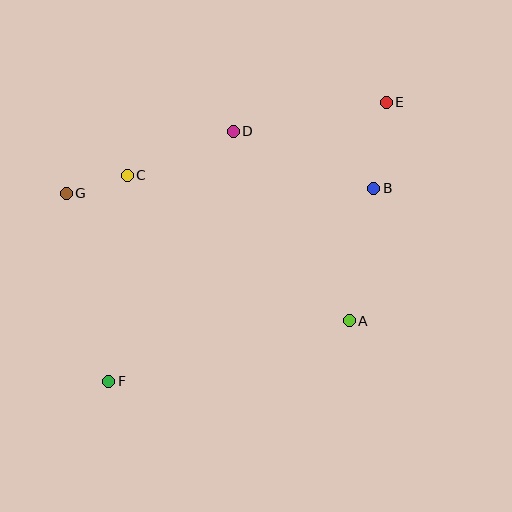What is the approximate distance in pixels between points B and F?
The distance between B and F is approximately 328 pixels.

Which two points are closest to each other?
Points C and G are closest to each other.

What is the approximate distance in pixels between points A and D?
The distance between A and D is approximately 222 pixels.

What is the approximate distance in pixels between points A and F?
The distance between A and F is approximately 248 pixels.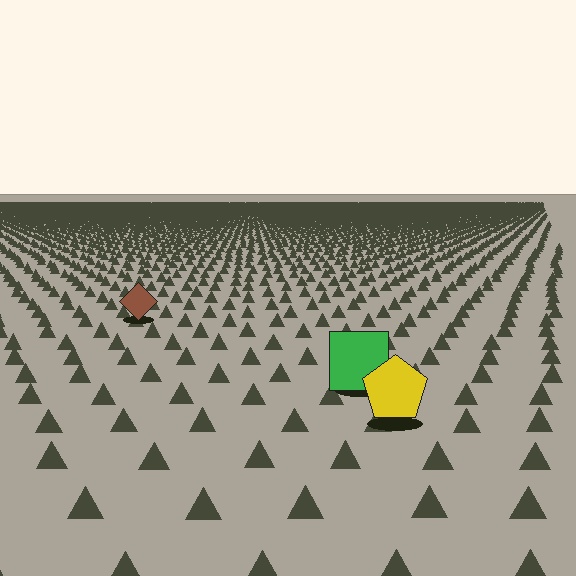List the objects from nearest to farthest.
From nearest to farthest: the yellow pentagon, the green square, the brown diamond.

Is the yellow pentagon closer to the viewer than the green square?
Yes. The yellow pentagon is closer — you can tell from the texture gradient: the ground texture is coarser near it.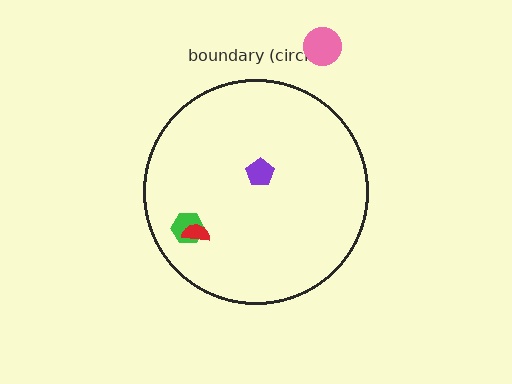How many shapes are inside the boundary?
3 inside, 1 outside.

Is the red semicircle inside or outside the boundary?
Inside.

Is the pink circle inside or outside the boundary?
Outside.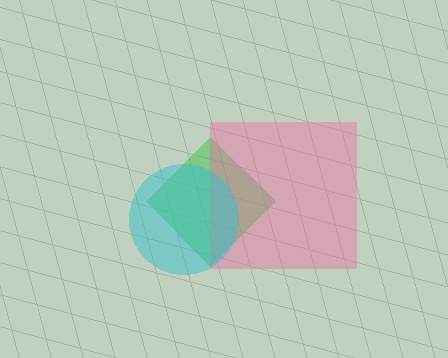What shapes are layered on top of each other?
The layered shapes are: a green diamond, a pink square, a cyan circle.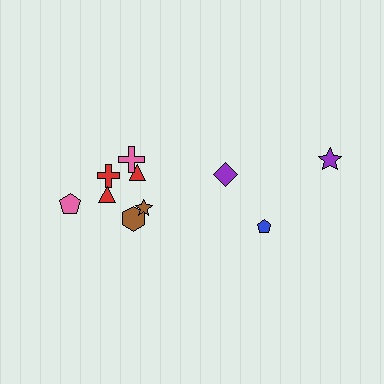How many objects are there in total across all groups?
There are 10 objects.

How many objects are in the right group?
There are 3 objects.